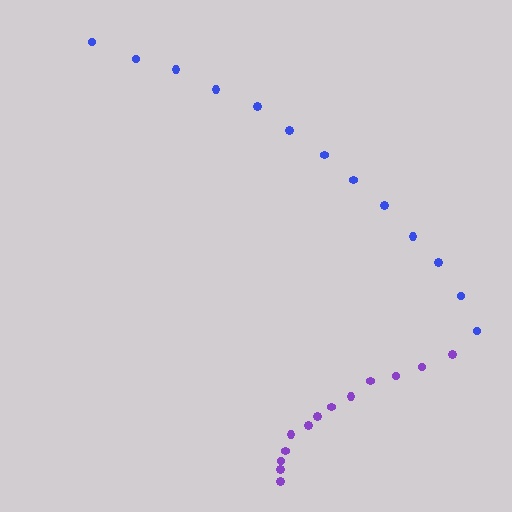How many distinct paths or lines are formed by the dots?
There are 2 distinct paths.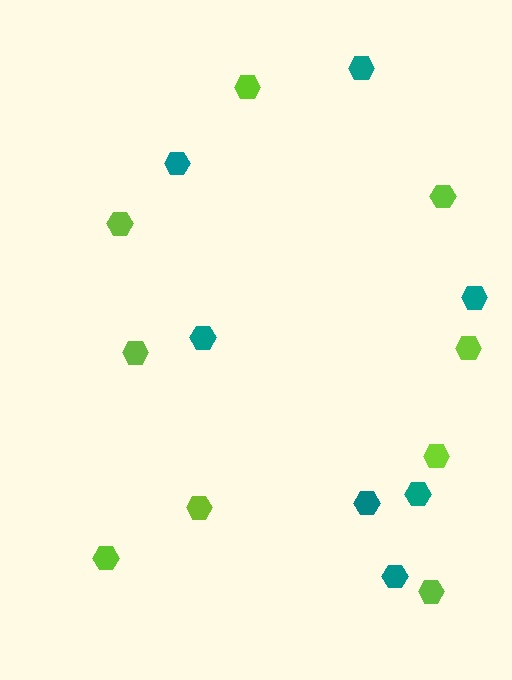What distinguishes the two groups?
There are 2 groups: one group of lime hexagons (9) and one group of teal hexagons (7).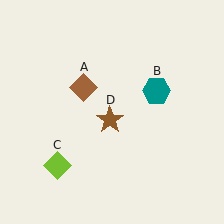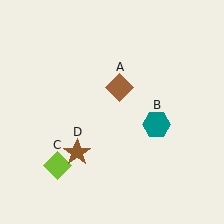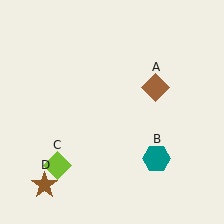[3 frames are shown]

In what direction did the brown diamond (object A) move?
The brown diamond (object A) moved right.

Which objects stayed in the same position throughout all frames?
Lime diamond (object C) remained stationary.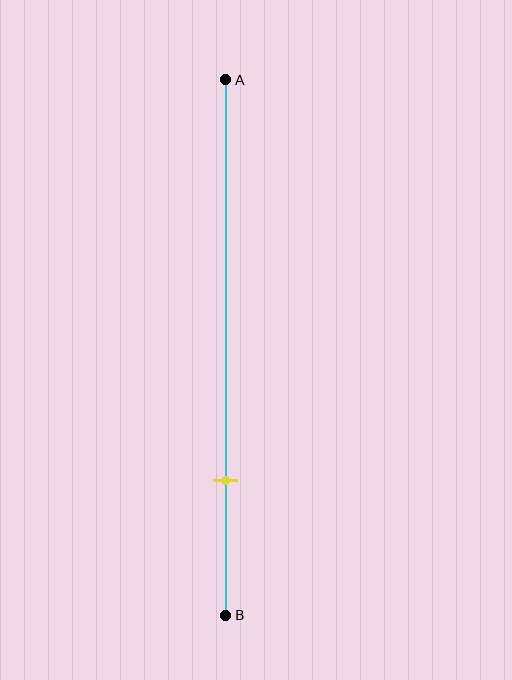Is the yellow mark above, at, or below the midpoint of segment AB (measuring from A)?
The yellow mark is below the midpoint of segment AB.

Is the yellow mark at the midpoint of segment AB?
No, the mark is at about 75% from A, not at the 50% midpoint.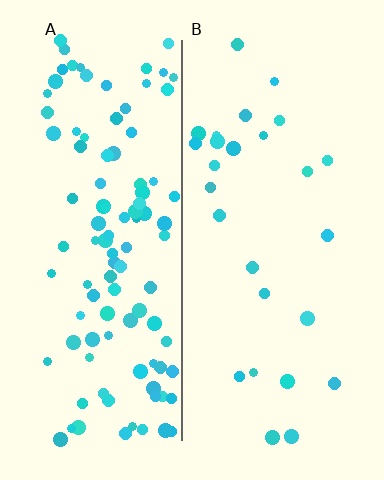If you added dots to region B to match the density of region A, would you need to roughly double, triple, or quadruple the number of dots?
Approximately quadruple.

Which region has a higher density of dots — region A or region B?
A (the left).